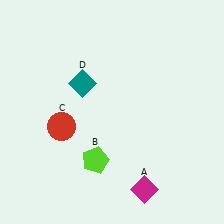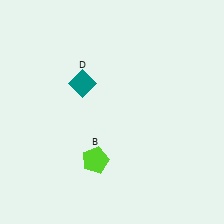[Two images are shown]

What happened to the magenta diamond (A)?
The magenta diamond (A) was removed in Image 2. It was in the bottom-right area of Image 1.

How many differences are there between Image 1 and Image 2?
There are 2 differences between the two images.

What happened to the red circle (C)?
The red circle (C) was removed in Image 2. It was in the bottom-left area of Image 1.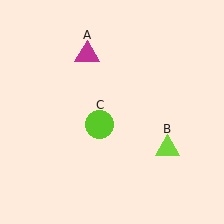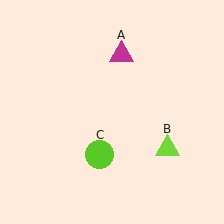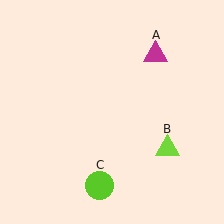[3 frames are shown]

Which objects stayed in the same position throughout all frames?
Lime triangle (object B) remained stationary.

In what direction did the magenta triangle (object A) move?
The magenta triangle (object A) moved right.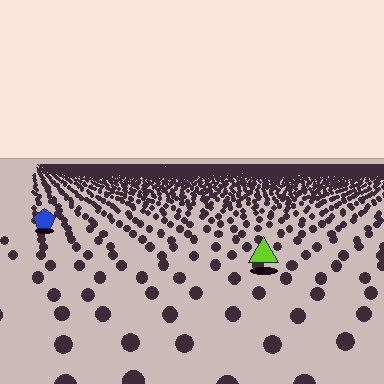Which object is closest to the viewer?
The lime triangle is closest. The texture marks near it are larger and more spread out.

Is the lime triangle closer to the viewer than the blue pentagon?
Yes. The lime triangle is closer — you can tell from the texture gradient: the ground texture is coarser near it.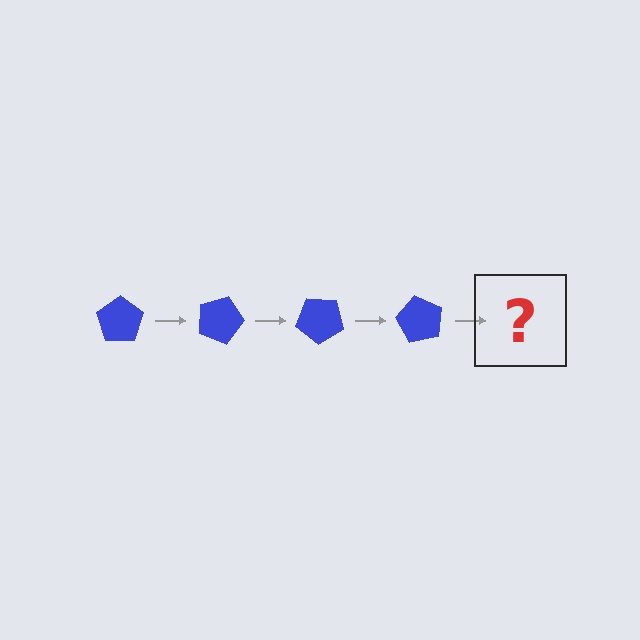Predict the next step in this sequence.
The next step is a blue pentagon rotated 80 degrees.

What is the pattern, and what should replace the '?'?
The pattern is that the pentagon rotates 20 degrees each step. The '?' should be a blue pentagon rotated 80 degrees.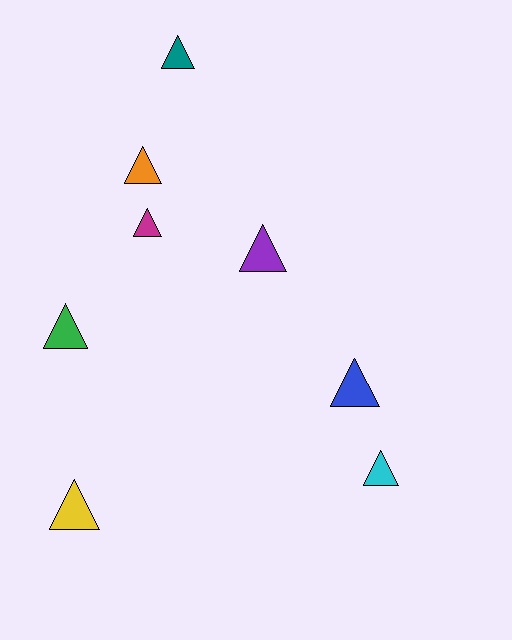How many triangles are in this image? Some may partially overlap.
There are 8 triangles.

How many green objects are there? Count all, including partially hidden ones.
There is 1 green object.